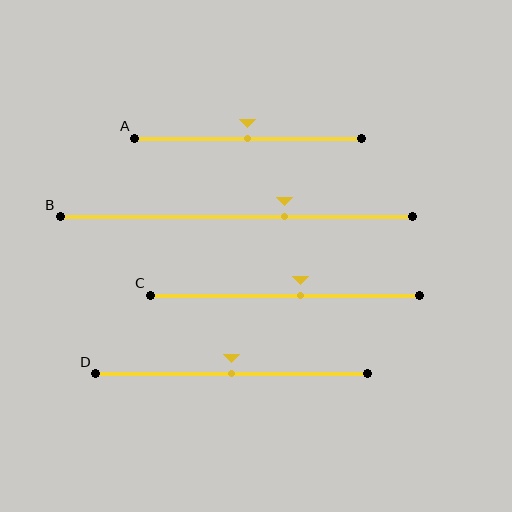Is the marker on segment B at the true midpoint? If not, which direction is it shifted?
No, the marker on segment B is shifted to the right by about 14% of the segment length.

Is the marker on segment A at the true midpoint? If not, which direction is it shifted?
Yes, the marker on segment A is at the true midpoint.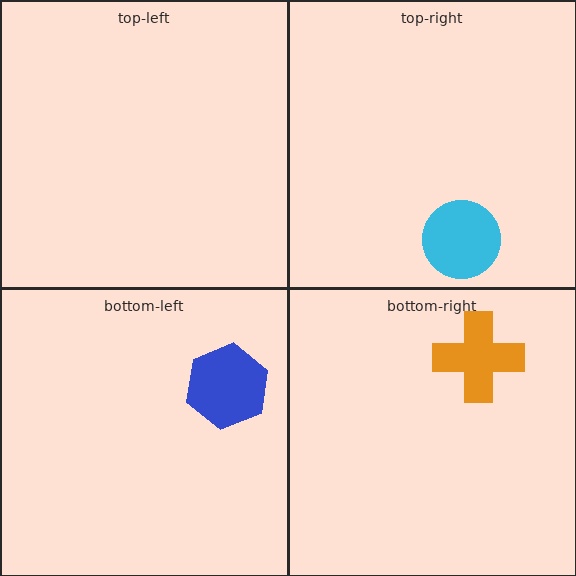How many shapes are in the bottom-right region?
1.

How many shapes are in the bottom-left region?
1.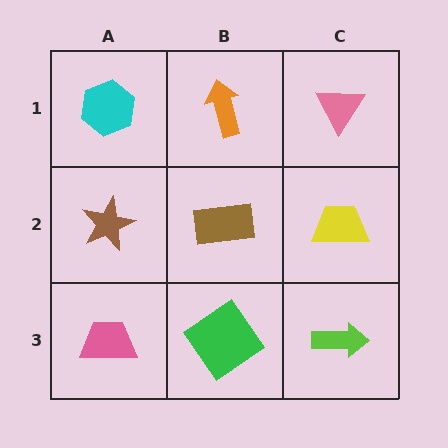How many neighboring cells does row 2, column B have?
4.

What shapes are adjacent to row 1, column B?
A brown rectangle (row 2, column B), a cyan hexagon (row 1, column A), a pink triangle (row 1, column C).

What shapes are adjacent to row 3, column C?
A yellow trapezoid (row 2, column C), a green diamond (row 3, column B).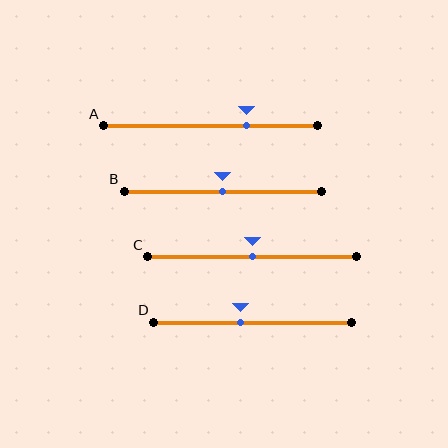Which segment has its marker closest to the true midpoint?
Segment B has its marker closest to the true midpoint.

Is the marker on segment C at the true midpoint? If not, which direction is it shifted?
Yes, the marker on segment C is at the true midpoint.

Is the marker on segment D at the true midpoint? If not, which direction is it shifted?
No, the marker on segment D is shifted to the left by about 6% of the segment length.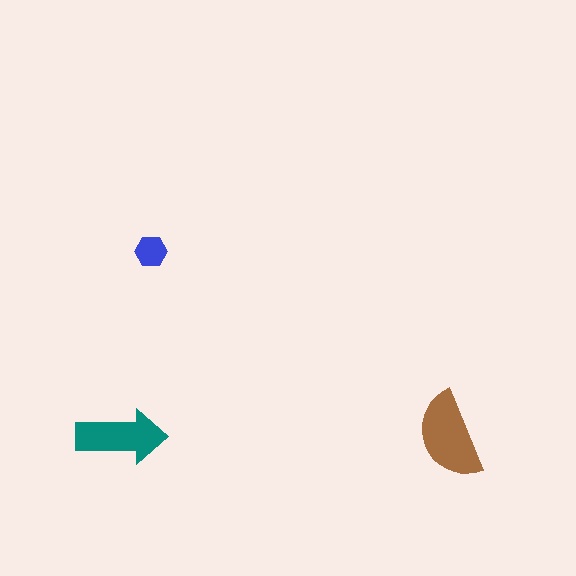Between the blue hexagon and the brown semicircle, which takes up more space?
The brown semicircle.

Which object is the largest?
The brown semicircle.